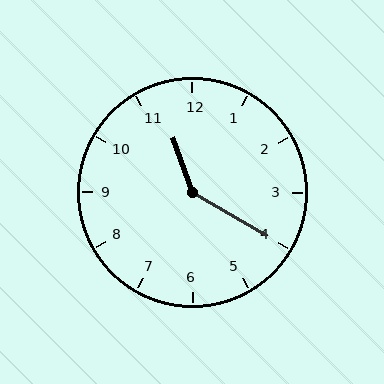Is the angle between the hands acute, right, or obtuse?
It is obtuse.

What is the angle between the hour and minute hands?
Approximately 140 degrees.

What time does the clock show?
11:20.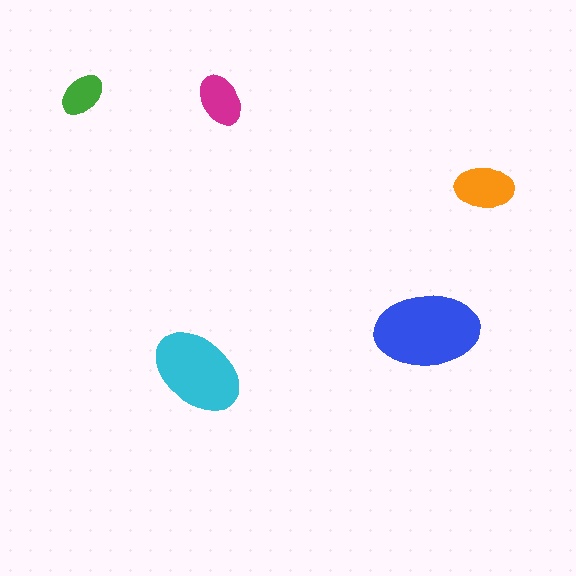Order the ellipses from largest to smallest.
the blue one, the cyan one, the orange one, the magenta one, the green one.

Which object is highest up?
The green ellipse is topmost.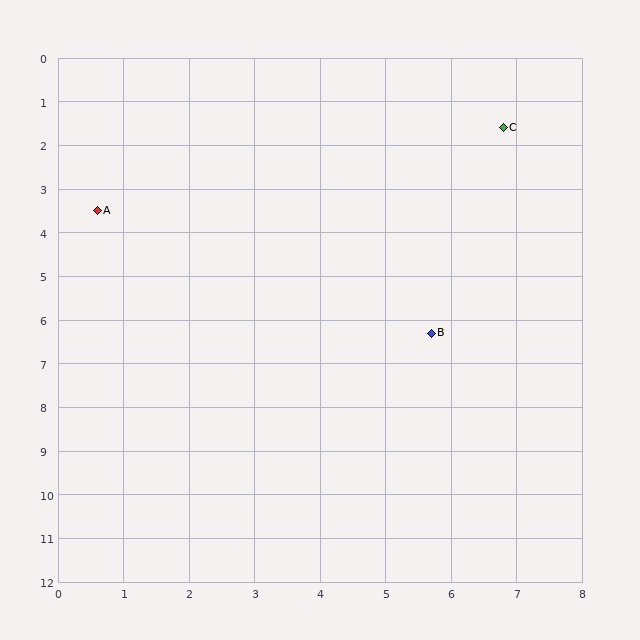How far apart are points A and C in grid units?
Points A and C are about 6.5 grid units apart.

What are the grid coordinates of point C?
Point C is at approximately (6.8, 1.6).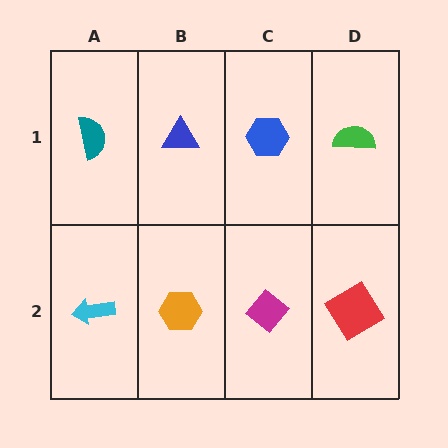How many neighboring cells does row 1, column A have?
2.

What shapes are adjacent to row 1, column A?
A cyan arrow (row 2, column A), a blue triangle (row 1, column B).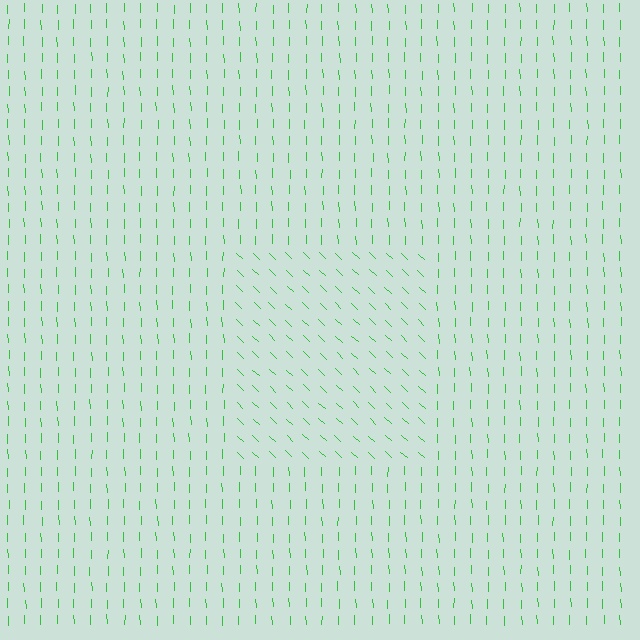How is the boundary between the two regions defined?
The boundary is defined purely by a change in line orientation (approximately 45 degrees difference). All lines are the same color and thickness.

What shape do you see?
I see a rectangle.